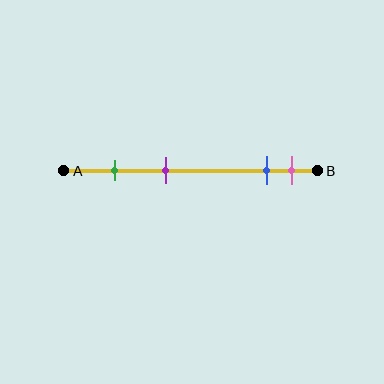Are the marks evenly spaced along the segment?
No, the marks are not evenly spaced.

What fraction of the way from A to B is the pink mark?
The pink mark is approximately 90% (0.9) of the way from A to B.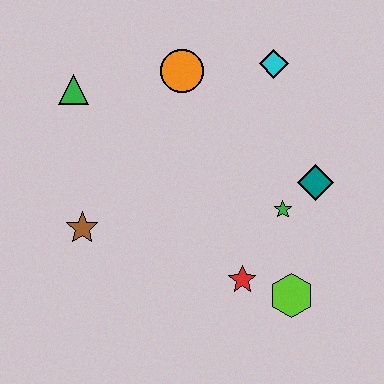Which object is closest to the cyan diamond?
The orange circle is closest to the cyan diamond.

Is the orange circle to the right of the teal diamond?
No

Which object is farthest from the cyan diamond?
The brown star is farthest from the cyan diamond.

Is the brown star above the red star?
Yes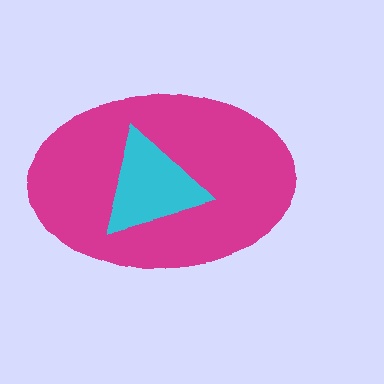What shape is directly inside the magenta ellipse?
The cyan triangle.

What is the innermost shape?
The cyan triangle.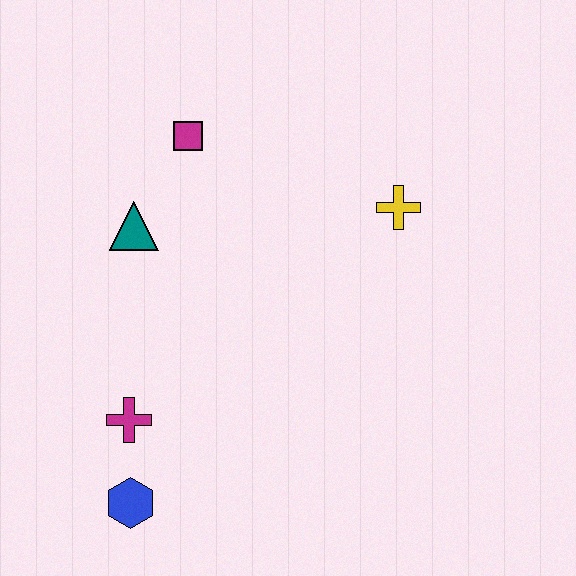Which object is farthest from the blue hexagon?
The yellow cross is farthest from the blue hexagon.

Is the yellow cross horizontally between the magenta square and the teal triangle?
No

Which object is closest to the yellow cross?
The magenta square is closest to the yellow cross.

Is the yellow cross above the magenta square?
No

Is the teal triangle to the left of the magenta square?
Yes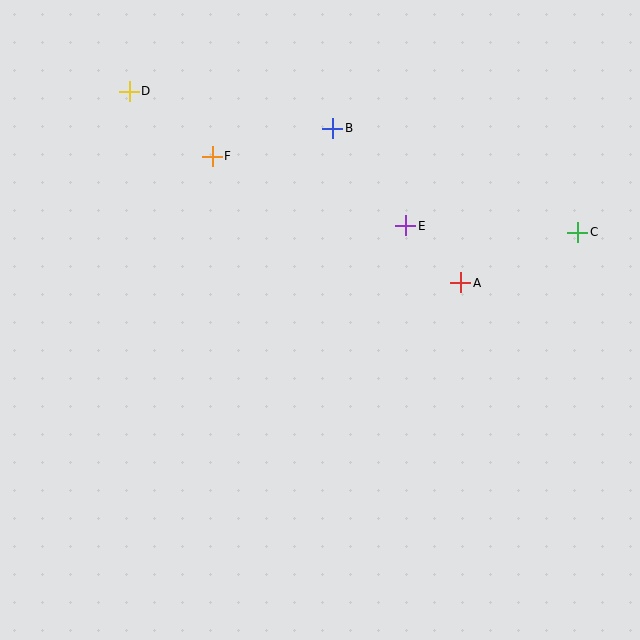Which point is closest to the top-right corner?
Point C is closest to the top-right corner.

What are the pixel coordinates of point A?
Point A is at (461, 283).